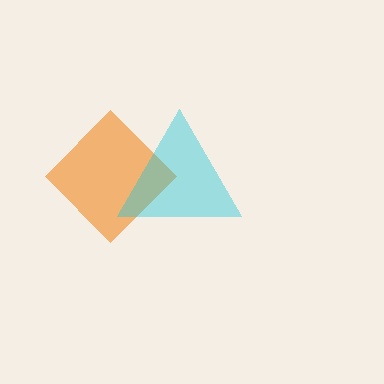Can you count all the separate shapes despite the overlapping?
Yes, there are 2 separate shapes.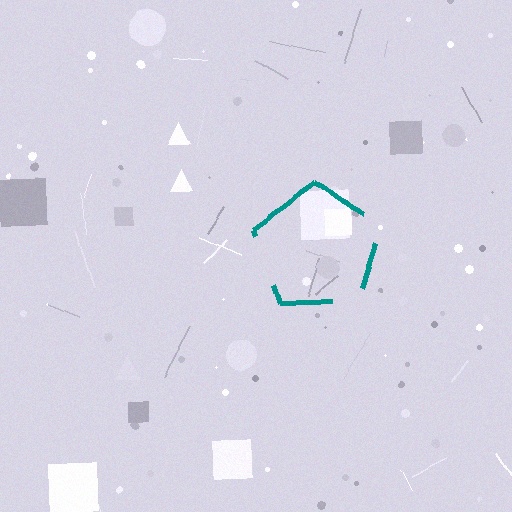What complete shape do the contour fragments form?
The contour fragments form a pentagon.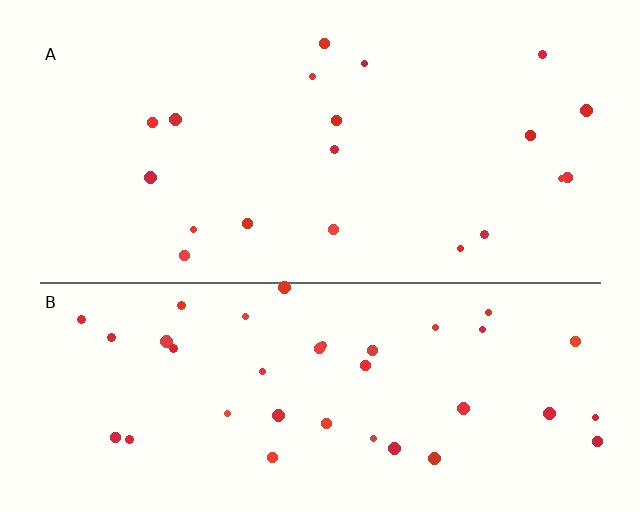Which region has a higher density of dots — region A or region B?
B (the bottom).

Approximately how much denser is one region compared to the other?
Approximately 2.0× — region B over region A.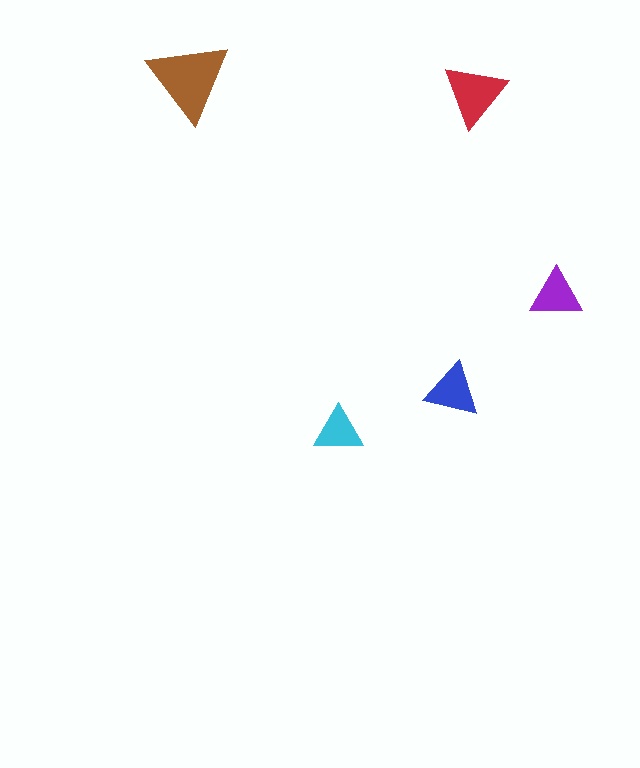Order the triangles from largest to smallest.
the brown one, the red one, the blue one, the purple one, the cyan one.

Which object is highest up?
The brown triangle is topmost.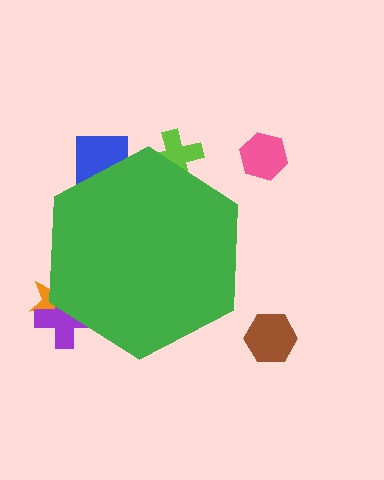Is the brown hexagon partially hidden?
No, the brown hexagon is fully visible.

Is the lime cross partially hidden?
Yes, the lime cross is partially hidden behind the green hexagon.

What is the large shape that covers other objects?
A green hexagon.